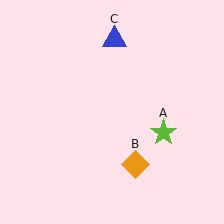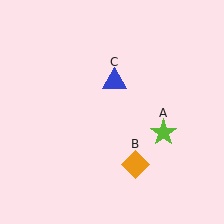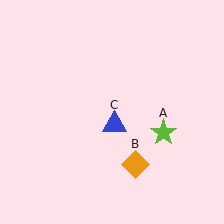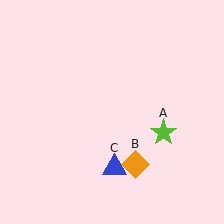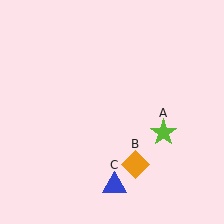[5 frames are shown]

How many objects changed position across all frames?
1 object changed position: blue triangle (object C).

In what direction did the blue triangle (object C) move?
The blue triangle (object C) moved down.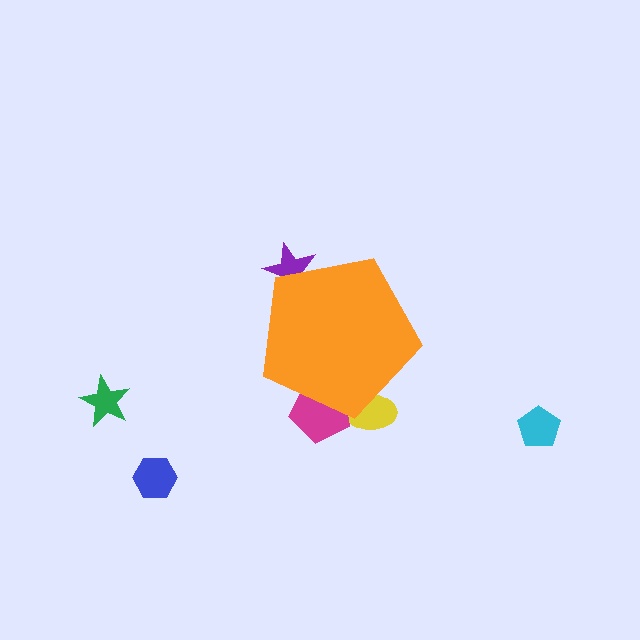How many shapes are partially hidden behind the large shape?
3 shapes are partially hidden.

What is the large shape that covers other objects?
An orange pentagon.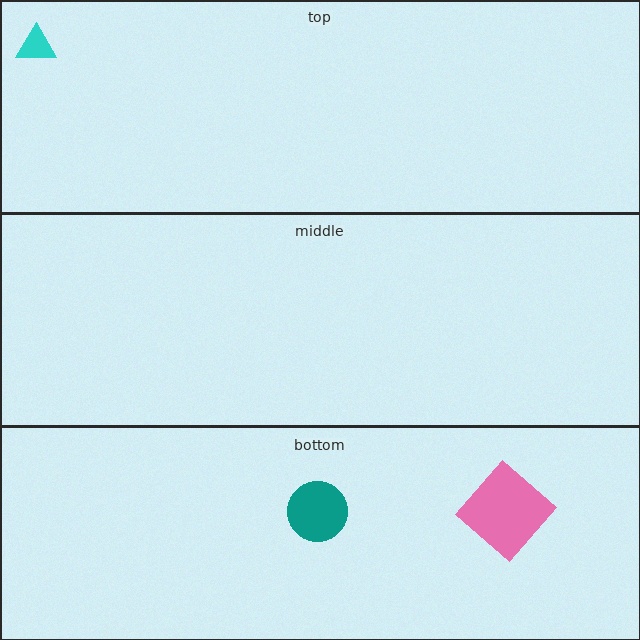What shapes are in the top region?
The cyan triangle.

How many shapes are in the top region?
1.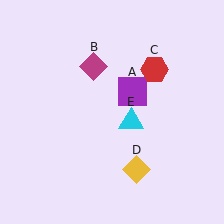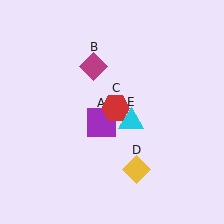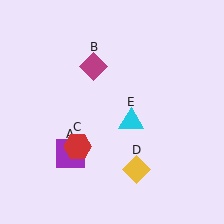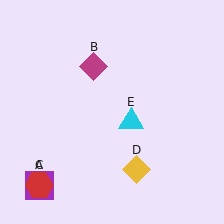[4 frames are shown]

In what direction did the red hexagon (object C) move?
The red hexagon (object C) moved down and to the left.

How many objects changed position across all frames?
2 objects changed position: purple square (object A), red hexagon (object C).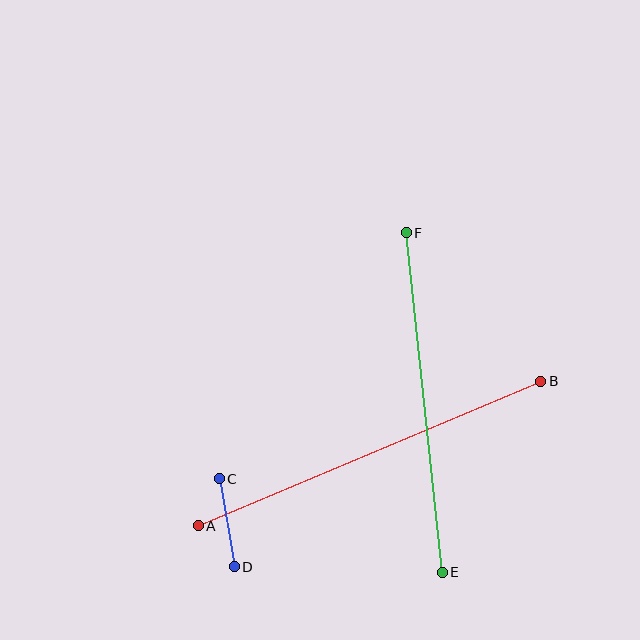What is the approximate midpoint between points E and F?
The midpoint is at approximately (424, 403) pixels.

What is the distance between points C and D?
The distance is approximately 89 pixels.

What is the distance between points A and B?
The distance is approximately 372 pixels.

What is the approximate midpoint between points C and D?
The midpoint is at approximately (227, 523) pixels.